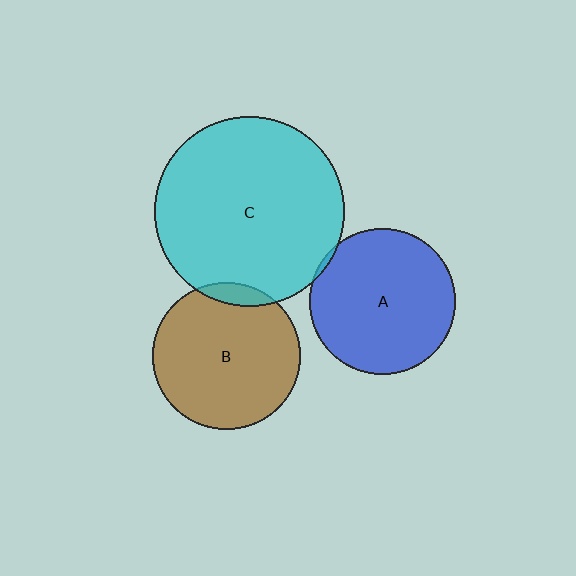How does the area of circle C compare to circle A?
Approximately 1.7 times.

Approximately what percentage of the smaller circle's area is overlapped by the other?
Approximately 10%.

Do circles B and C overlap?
Yes.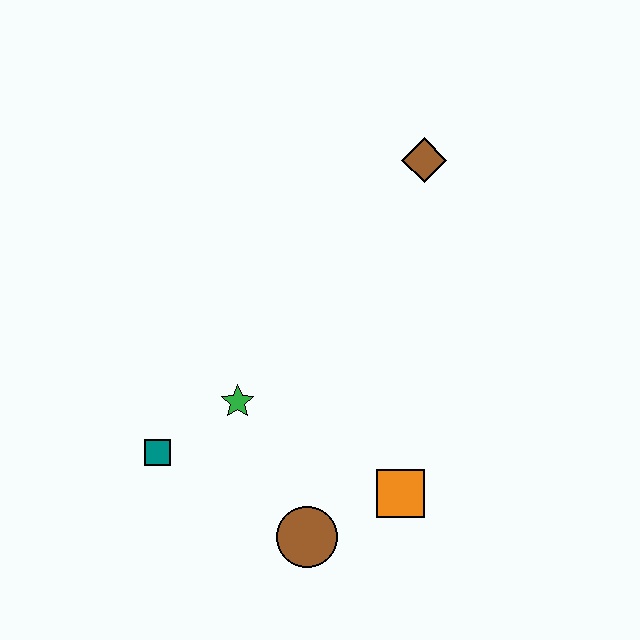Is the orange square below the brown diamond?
Yes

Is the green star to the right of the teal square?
Yes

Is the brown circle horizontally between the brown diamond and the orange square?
No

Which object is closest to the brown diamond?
The green star is closest to the brown diamond.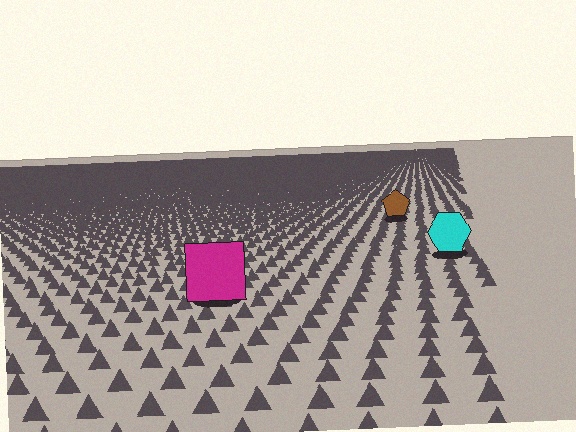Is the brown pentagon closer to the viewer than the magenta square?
No. The magenta square is closer — you can tell from the texture gradient: the ground texture is coarser near it.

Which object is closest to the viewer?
The magenta square is closest. The texture marks near it are larger and more spread out.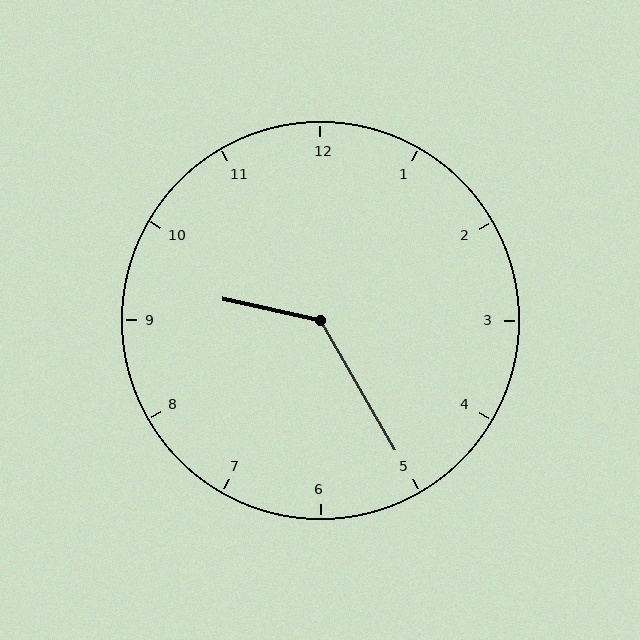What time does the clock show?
9:25.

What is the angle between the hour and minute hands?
Approximately 132 degrees.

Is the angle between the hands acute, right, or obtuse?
It is obtuse.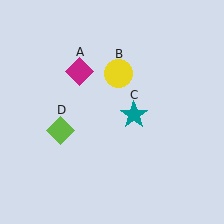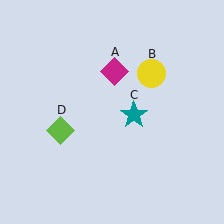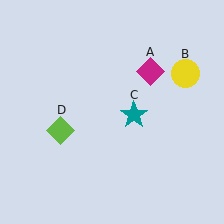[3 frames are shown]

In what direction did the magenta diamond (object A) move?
The magenta diamond (object A) moved right.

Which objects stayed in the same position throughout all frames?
Teal star (object C) and lime diamond (object D) remained stationary.